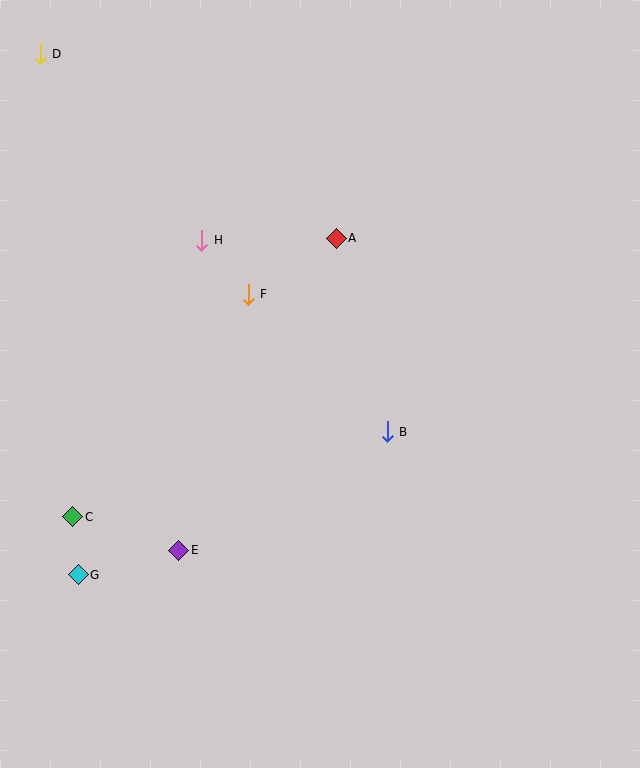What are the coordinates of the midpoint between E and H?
The midpoint between E and H is at (190, 395).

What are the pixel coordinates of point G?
Point G is at (78, 575).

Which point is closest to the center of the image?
Point B at (387, 432) is closest to the center.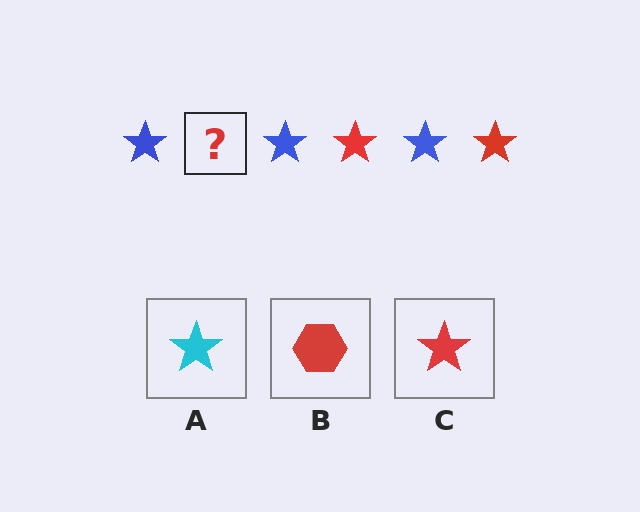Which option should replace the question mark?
Option C.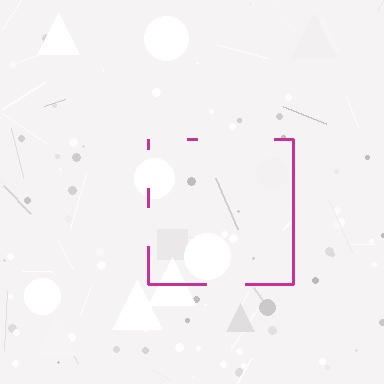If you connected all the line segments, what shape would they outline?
They would outline a square.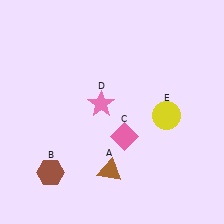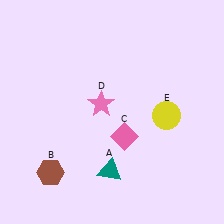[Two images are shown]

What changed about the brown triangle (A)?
In Image 1, A is brown. In Image 2, it changed to teal.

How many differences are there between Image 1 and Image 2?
There is 1 difference between the two images.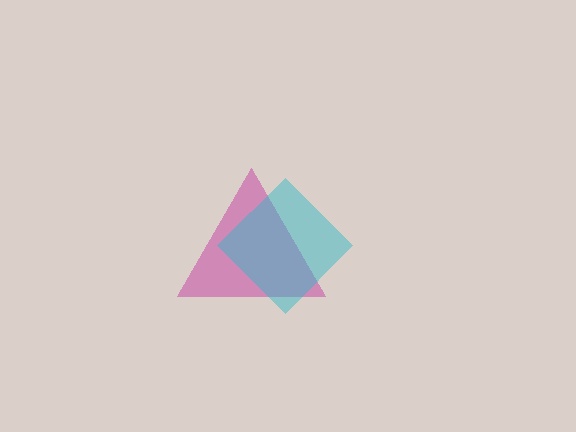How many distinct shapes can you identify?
There are 2 distinct shapes: a magenta triangle, a cyan diamond.